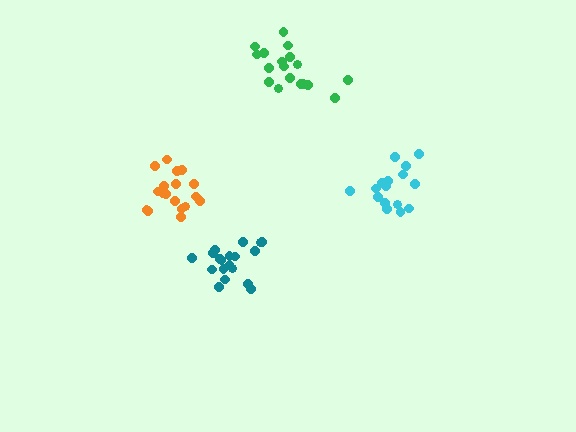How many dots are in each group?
Group 1: 18 dots, Group 2: 18 dots, Group 3: 16 dots, Group 4: 19 dots (71 total).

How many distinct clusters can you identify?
There are 4 distinct clusters.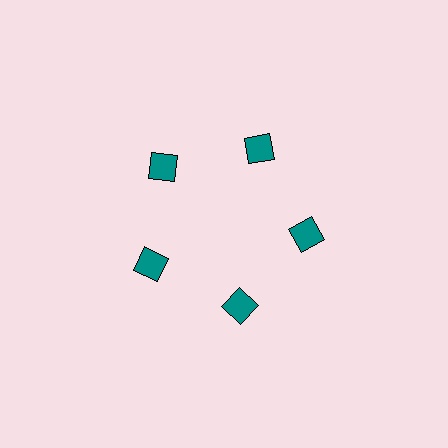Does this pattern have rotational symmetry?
Yes, this pattern has 5-fold rotational symmetry. It looks the same after rotating 72 degrees around the center.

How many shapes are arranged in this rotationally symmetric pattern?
There are 5 shapes, arranged in 5 groups of 1.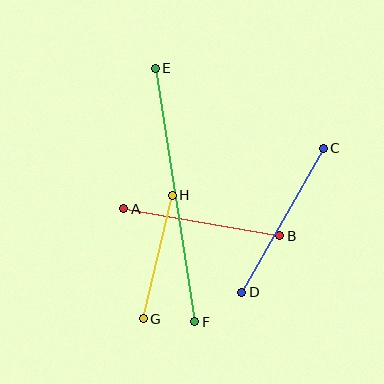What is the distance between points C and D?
The distance is approximately 165 pixels.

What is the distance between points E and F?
The distance is approximately 257 pixels.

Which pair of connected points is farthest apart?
Points E and F are farthest apart.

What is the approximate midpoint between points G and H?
The midpoint is at approximately (158, 257) pixels.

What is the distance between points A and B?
The distance is approximately 158 pixels.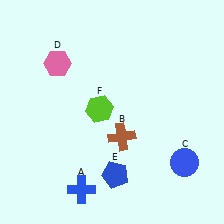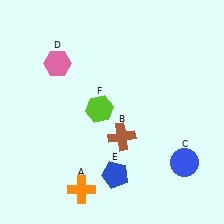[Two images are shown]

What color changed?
The cross (A) changed from blue in Image 1 to orange in Image 2.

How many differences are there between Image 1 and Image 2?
There is 1 difference between the two images.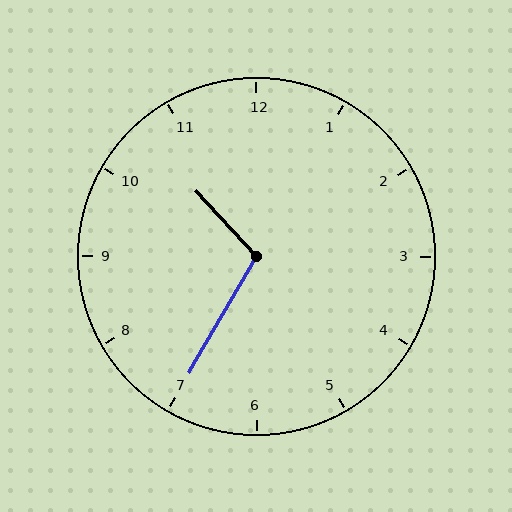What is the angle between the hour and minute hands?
Approximately 108 degrees.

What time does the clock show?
10:35.